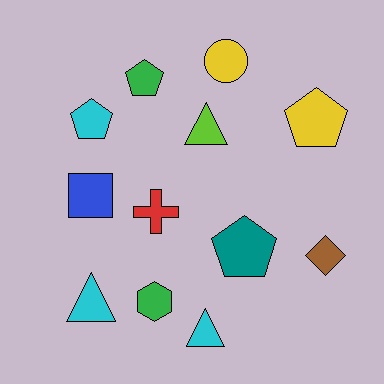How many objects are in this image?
There are 12 objects.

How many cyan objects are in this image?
There are 3 cyan objects.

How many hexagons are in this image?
There is 1 hexagon.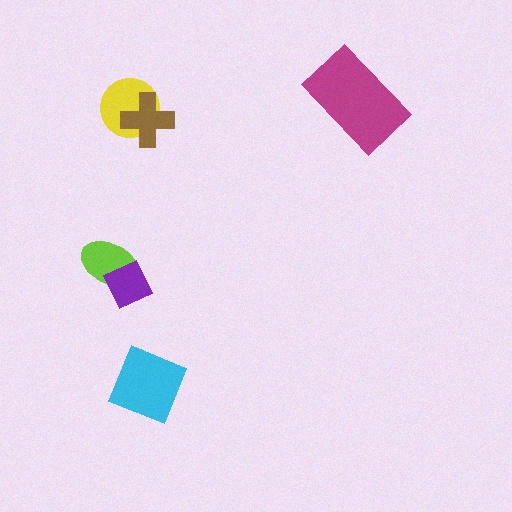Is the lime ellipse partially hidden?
Yes, it is partially covered by another shape.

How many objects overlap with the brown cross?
1 object overlaps with the brown cross.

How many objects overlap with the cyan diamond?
0 objects overlap with the cyan diamond.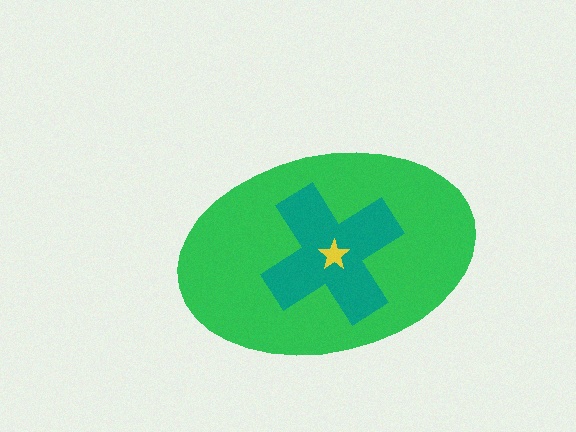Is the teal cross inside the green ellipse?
Yes.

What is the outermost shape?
The green ellipse.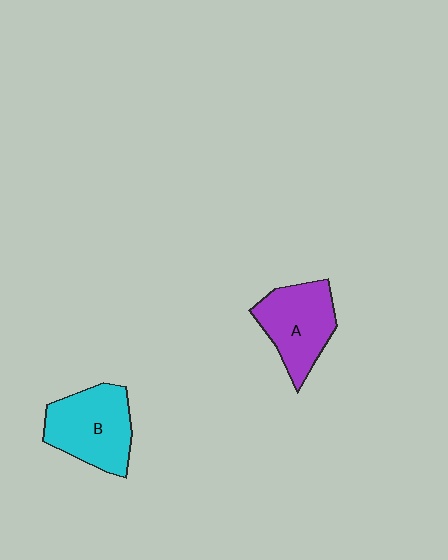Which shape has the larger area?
Shape B (cyan).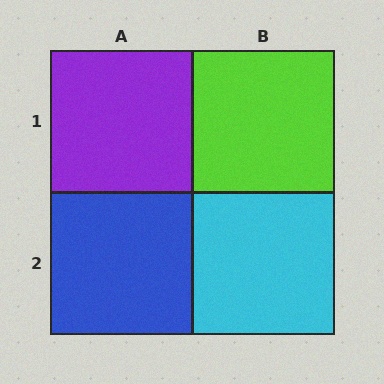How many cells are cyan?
1 cell is cyan.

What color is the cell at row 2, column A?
Blue.